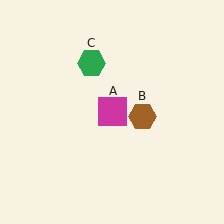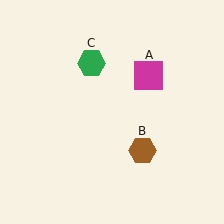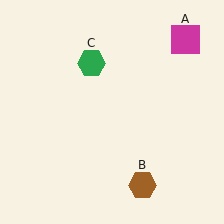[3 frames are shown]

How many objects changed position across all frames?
2 objects changed position: magenta square (object A), brown hexagon (object B).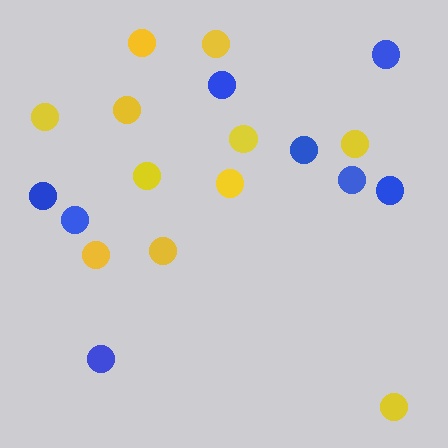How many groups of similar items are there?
There are 2 groups: one group of blue circles (8) and one group of yellow circles (11).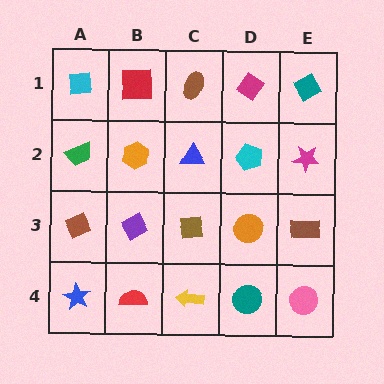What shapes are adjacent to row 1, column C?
A blue triangle (row 2, column C), a red square (row 1, column B), a magenta diamond (row 1, column D).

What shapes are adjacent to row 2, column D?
A magenta diamond (row 1, column D), an orange circle (row 3, column D), a blue triangle (row 2, column C), a magenta star (row 2, column E).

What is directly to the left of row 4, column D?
A yellow arrow.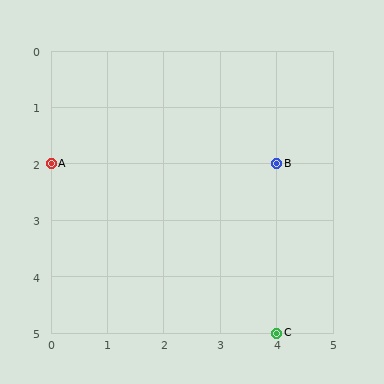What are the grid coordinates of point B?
Point B is at grid coordinates (4, 2).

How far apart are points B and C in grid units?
Points B and C are 3 rows apart.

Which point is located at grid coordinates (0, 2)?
Point A is at (0, 2).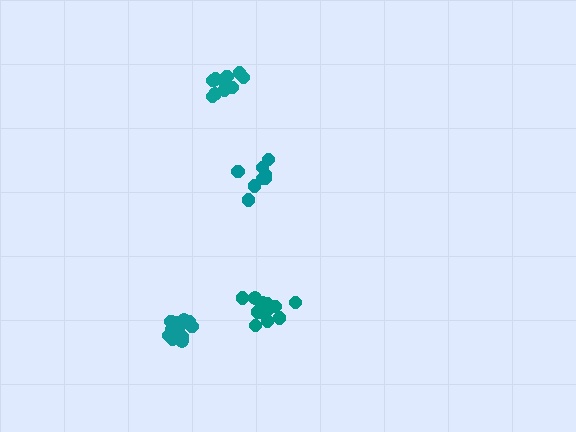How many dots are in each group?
Group 1: 14 dots, Group 2: 8 dots, Group 3: 10 dots, Group 4: 13 dots (45 total).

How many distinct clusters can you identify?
There are 4 distinct clusters.